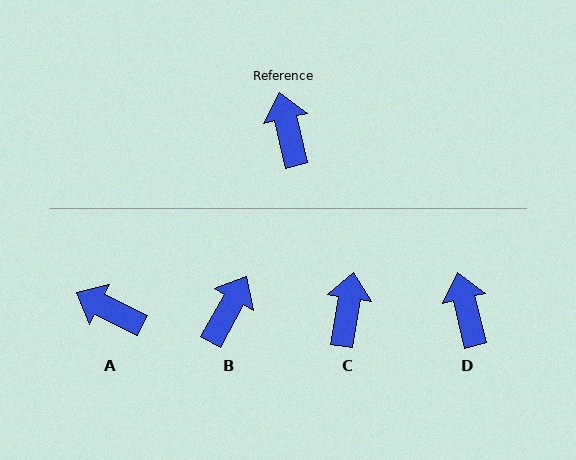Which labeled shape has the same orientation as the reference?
D.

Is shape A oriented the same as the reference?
No, it is off by about 50 degrees.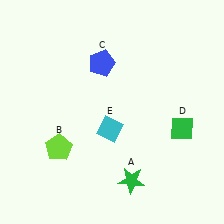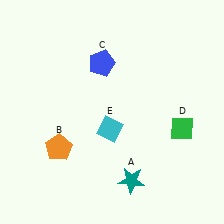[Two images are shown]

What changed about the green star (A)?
In Image 1, A is green. In Image 2, it changed to teal.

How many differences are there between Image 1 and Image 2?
There are 2 differences between the two images.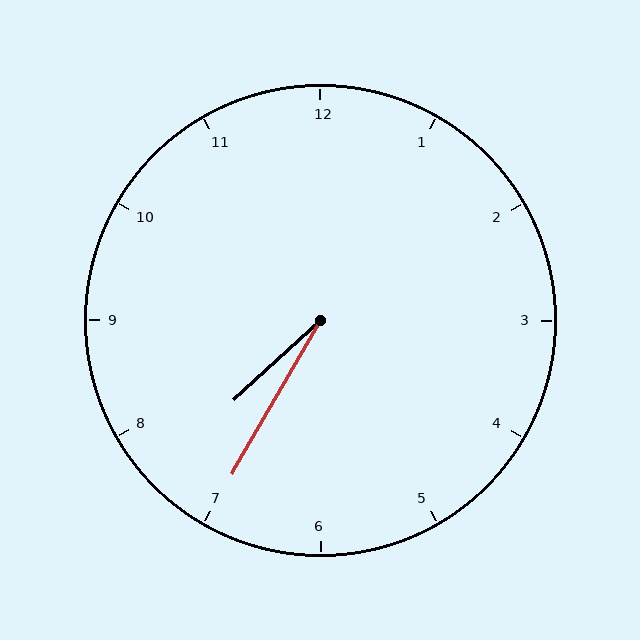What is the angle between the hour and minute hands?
Approximately 18 degrees.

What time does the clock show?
7:35.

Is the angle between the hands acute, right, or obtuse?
It is acute.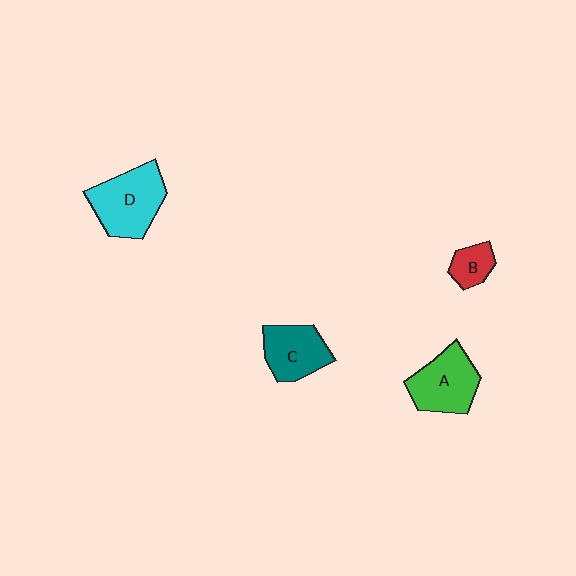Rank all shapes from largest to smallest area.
From largest to smallest: D (cyan), A (green), C (teal), B (red).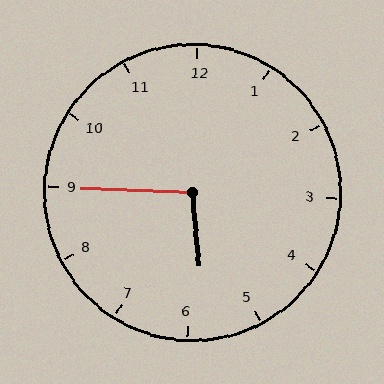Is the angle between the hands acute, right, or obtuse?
It is obtuse.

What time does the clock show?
5:45.